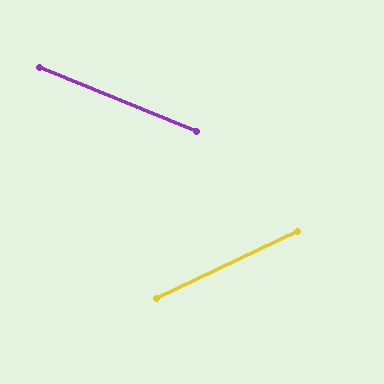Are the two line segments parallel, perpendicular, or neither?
Neither parallel nor perpendicular — they differ by about 48°.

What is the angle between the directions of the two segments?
Approximately 48 degrees.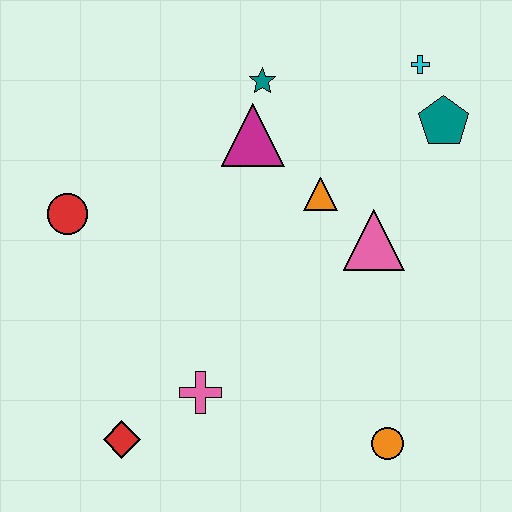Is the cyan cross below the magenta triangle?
No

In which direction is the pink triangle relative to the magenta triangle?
The pink triangle is to the right of the magenta triangle.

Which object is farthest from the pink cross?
The cyan cross is farthest from the pink cross.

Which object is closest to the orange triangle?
The pink triangle is closest to the orange triangle.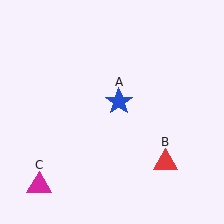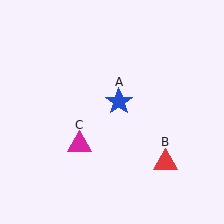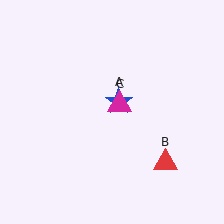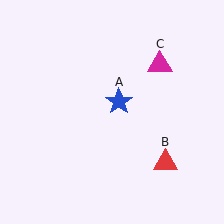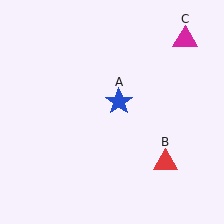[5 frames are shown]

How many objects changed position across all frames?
1 object changed position: magenta triangle (object C).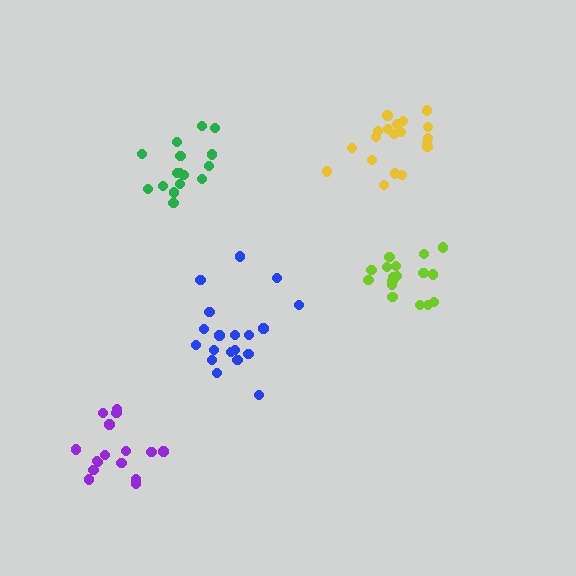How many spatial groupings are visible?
There are 5 spatial groupings.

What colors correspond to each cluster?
The clusters are colored: blue, lime, purple, green, yellow.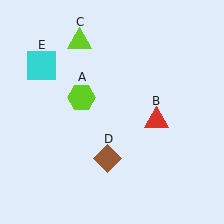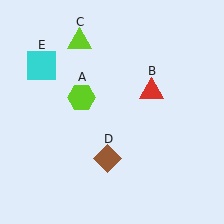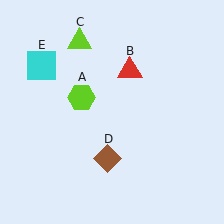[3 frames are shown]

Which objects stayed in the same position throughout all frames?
Lime hexagon (object A) and lime triangle (object C) and brown diamond (object D) and cyan square (object E) remained stationary.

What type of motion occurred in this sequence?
The red triangle (object B) rotated counterclockwise around the center of the scene.